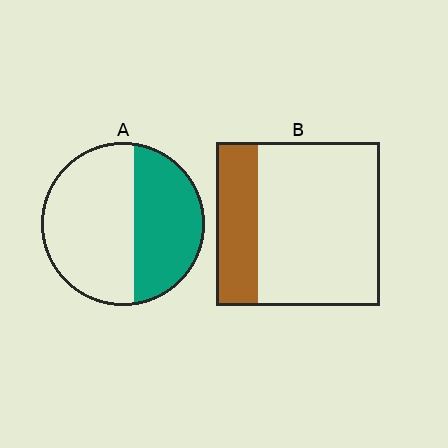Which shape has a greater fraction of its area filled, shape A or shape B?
Shape A.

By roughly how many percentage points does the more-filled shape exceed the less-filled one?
By roughly 15 percentage points (A over B).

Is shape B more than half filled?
No.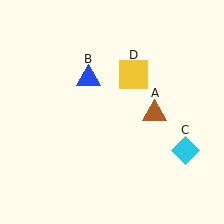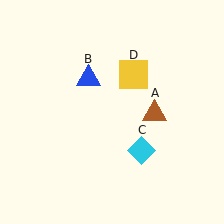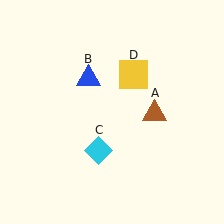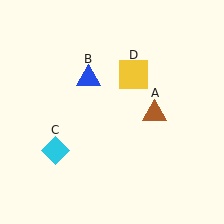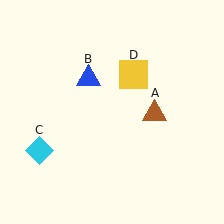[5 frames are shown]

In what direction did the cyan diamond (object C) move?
The cyan diamond (object C) moved left.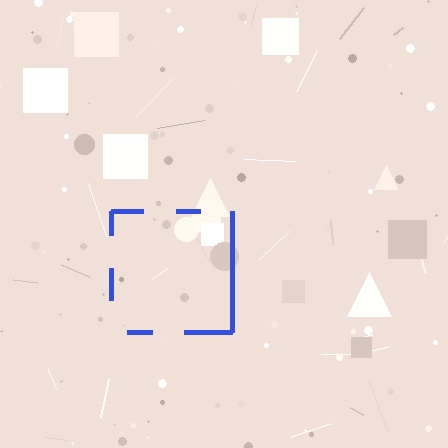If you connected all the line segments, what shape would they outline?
They would outline a square.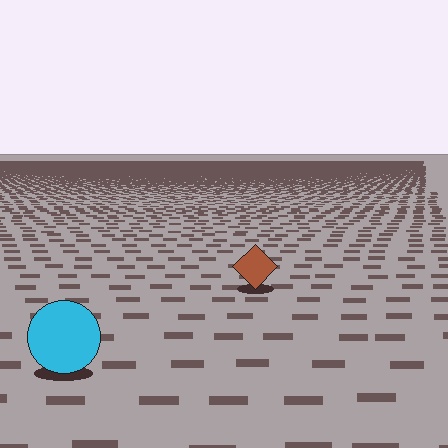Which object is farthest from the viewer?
The brown diamond is farthest from the viewer. It appears smaller and the ground texture around it is denser.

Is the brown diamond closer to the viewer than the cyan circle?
No. The cyan circle is closer — you can tell from the texture gradient: the ground texture is coarser near it.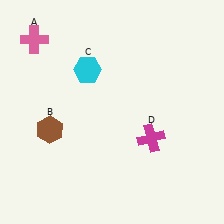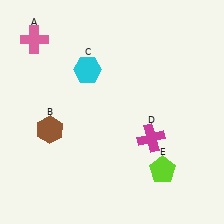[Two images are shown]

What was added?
A lime pentagon (E) was added in Image 2.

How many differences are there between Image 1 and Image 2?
There is 1 difference between the two images.